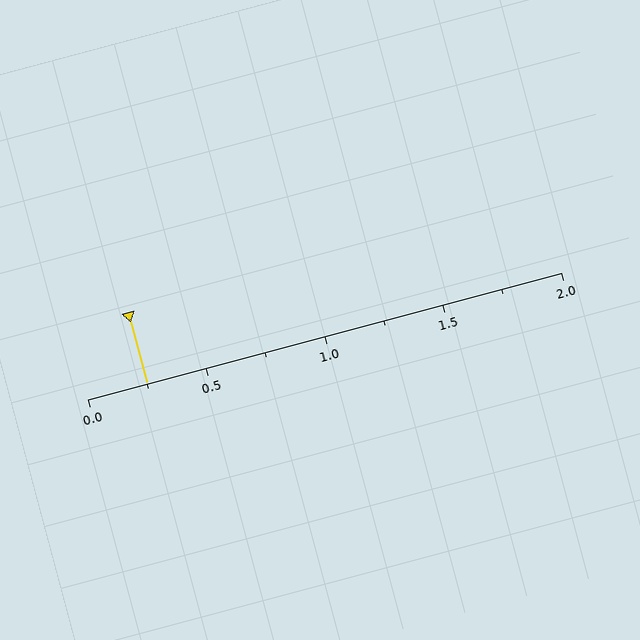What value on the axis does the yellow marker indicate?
The marker indicates approximately 0.25.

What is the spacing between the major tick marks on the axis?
The major ticks are spaced 0.5 apart.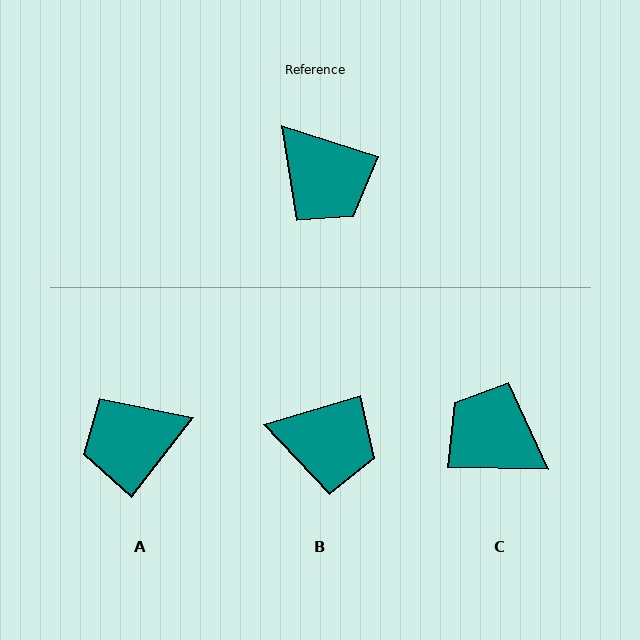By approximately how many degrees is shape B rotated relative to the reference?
Approximately 34 degrees counter-clockwise.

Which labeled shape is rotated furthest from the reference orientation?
C, about 164 degrees away.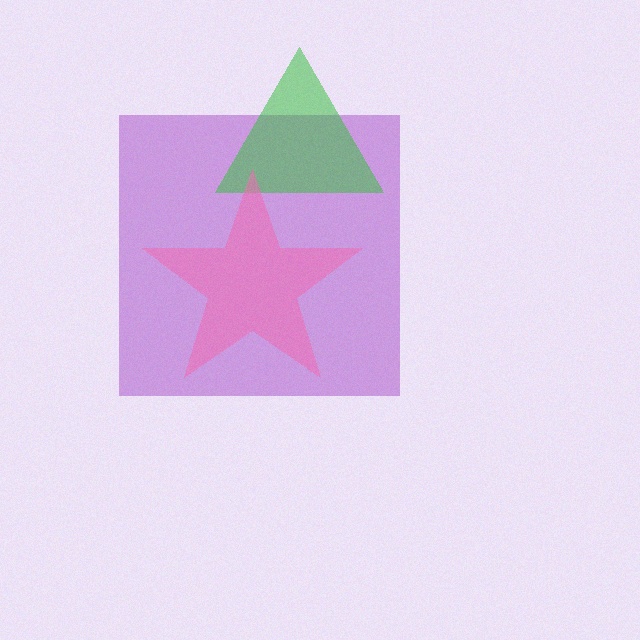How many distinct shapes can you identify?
There are 3 distinct shapes: a purple square, a green triangle, a pink star.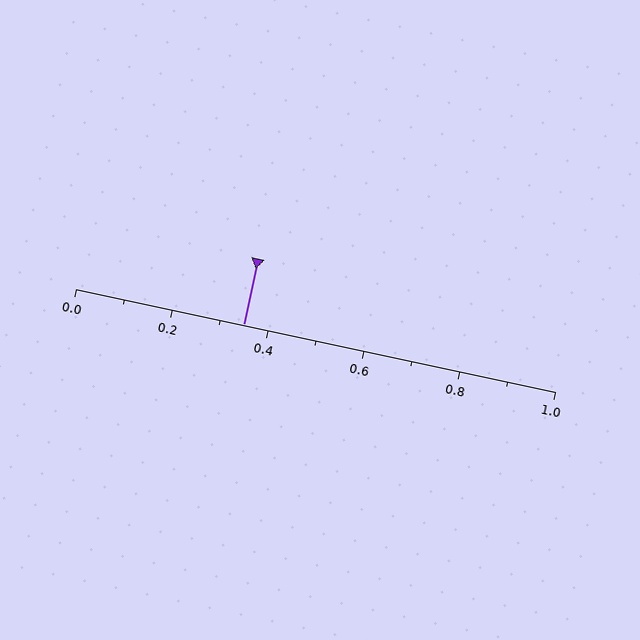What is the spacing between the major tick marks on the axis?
The major ticks are spaced 0.2 apart.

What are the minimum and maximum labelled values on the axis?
The axis runs from 0.0 to 1.0.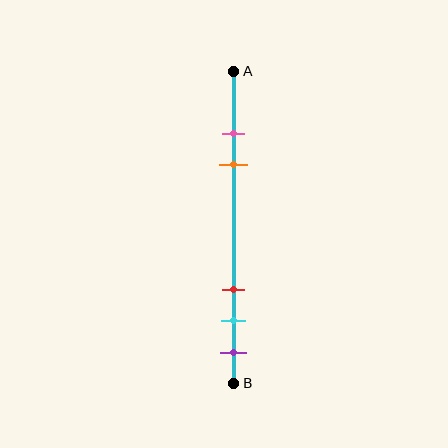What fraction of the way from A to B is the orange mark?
The orange mark is approximately 30% (0.3) of the way from A to B.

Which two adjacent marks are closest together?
The pink and orange marks are the closest adjacent pair.